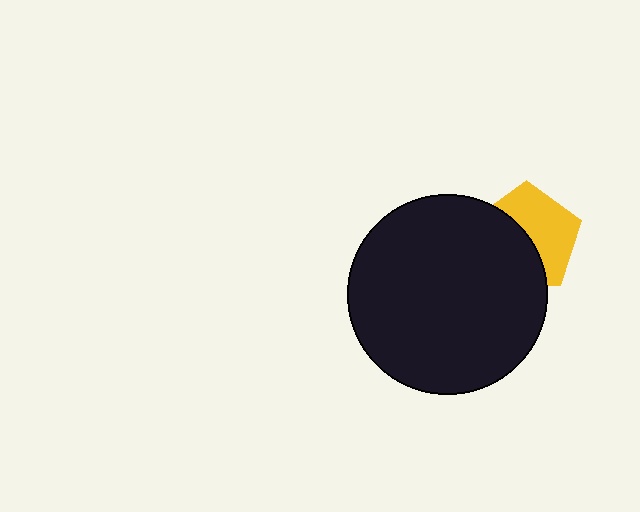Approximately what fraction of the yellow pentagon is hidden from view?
Roughly 49% of the yellow pentagon is hidden behind the black circle.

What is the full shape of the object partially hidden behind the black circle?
The partially hidden object is a yellow pentagon.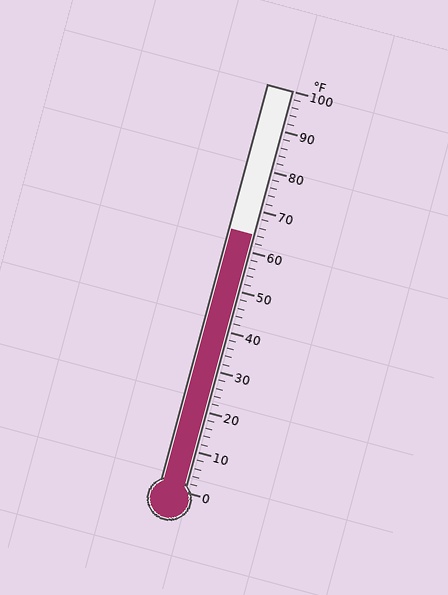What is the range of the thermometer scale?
The thermometer scale ranges from 0°F to 100°F.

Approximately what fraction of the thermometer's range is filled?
The thermometer is filled to approximately 65% of its range.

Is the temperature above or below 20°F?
The temperature is above 20°F.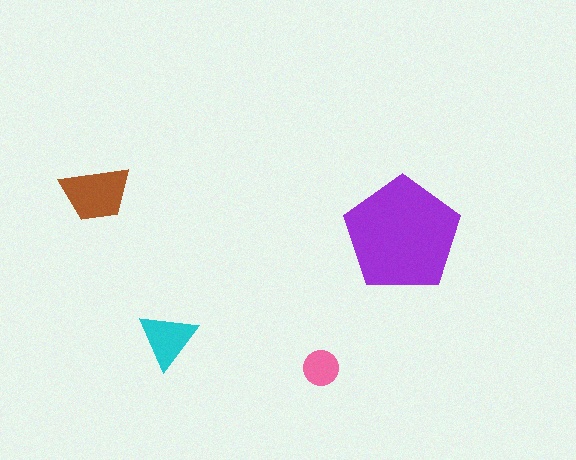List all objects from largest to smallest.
The purple pentagon, the brown trapezoid, the cyan triangle, the pink circle.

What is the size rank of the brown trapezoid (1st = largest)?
2nd.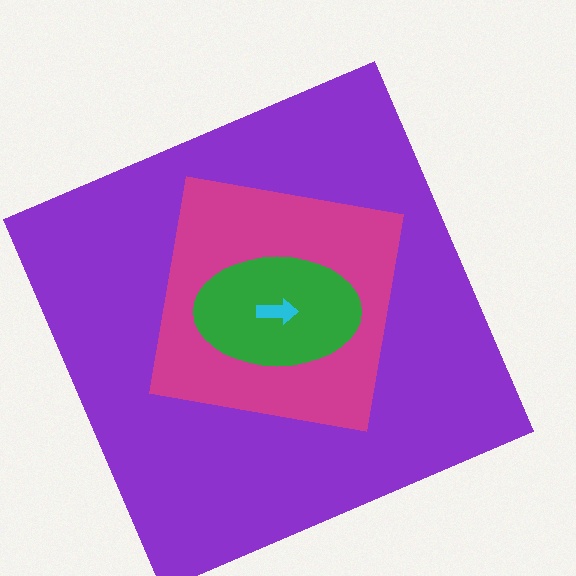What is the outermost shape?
The purple square.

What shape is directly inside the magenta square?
The green ellipse.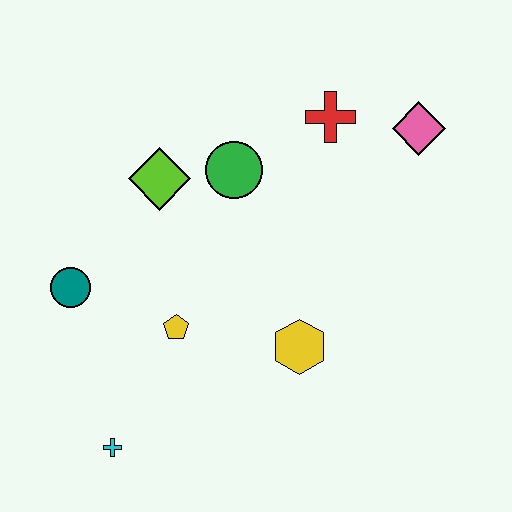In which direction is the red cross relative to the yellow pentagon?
The red cross is above the yellow pentagon.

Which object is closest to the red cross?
The pink diamond is closest to the red cross.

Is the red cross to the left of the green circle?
No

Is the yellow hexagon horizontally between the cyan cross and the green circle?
No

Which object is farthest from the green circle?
The cyan cross is farthest from the green circle.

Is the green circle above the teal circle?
Yes